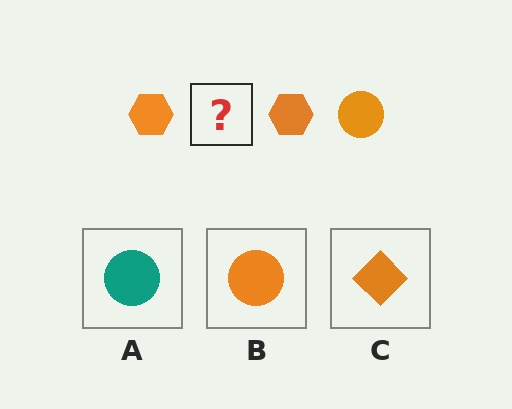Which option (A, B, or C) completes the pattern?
B.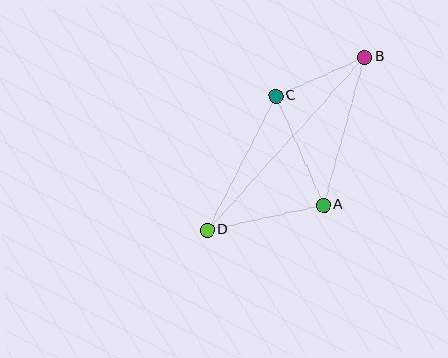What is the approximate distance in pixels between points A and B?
The distance between A and B is approximately 153 pixels.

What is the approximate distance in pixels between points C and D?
The distance between C and D is approximately 150 pixels.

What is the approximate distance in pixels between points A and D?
The distance between A and D is approximately 119 pixels.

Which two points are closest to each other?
Points B and C are closest to each other.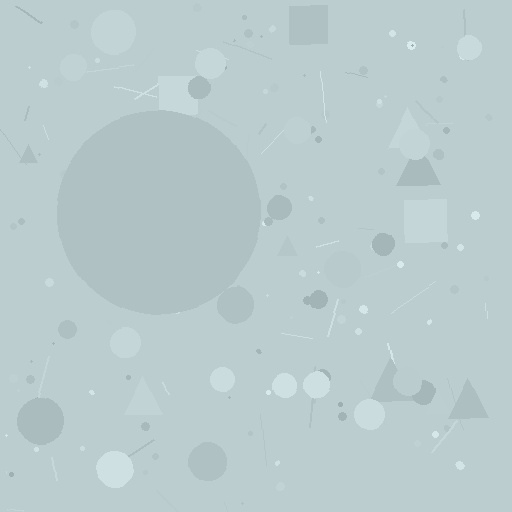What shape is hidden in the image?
A circle is hidden in the image.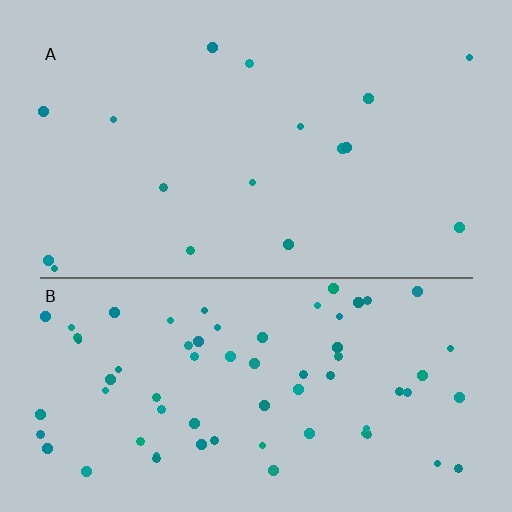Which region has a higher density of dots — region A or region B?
B (the bottom).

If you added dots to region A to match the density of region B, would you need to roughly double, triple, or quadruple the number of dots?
Approximately quadruple.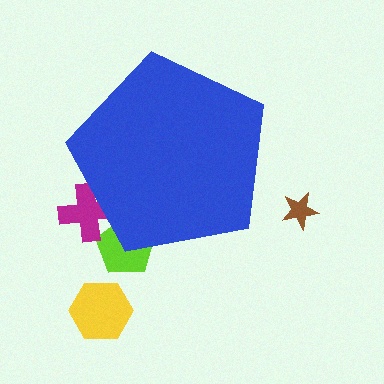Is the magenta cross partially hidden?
Yes, the magenta cross is partially hidden behind the blue pentagon.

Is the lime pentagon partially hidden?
Yes, the lime pentagon is partially hidden behind the blue pentagon.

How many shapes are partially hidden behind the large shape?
2 shapes are partially hidden.